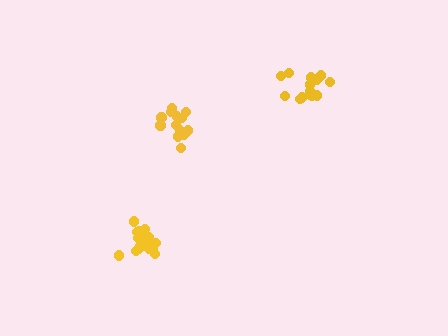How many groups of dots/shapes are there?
There are 3 groups.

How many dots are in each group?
Group 1: 14 dots, Group 2: 19 dots, Group 3: 15 dots (48 total).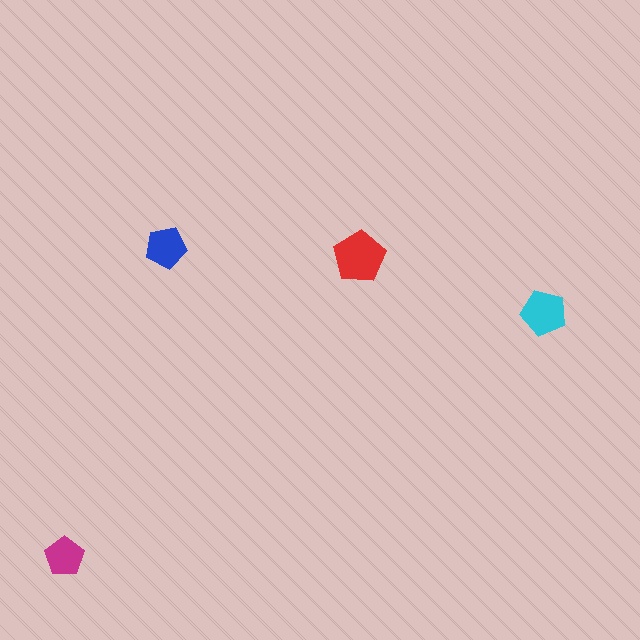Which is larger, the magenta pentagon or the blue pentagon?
The blue one.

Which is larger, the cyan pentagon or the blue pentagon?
The cyan one.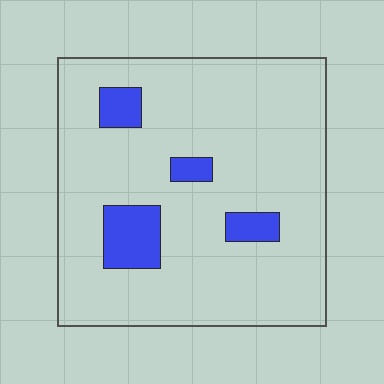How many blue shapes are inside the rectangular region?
4.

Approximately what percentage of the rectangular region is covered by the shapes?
Approximately 10%.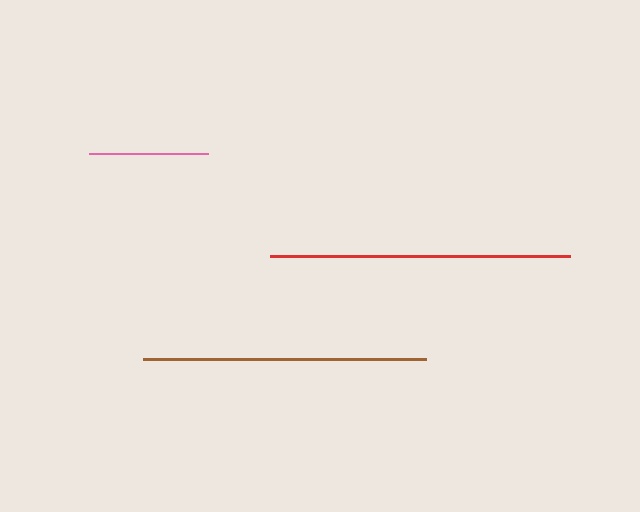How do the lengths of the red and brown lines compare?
The red and brown lines are approximately the same length.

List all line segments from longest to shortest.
From longest to shortest: red, brown, pink.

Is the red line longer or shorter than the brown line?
The red line is longer than the brown line.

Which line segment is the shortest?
The pink line is the shortest at approximately 119 pixels.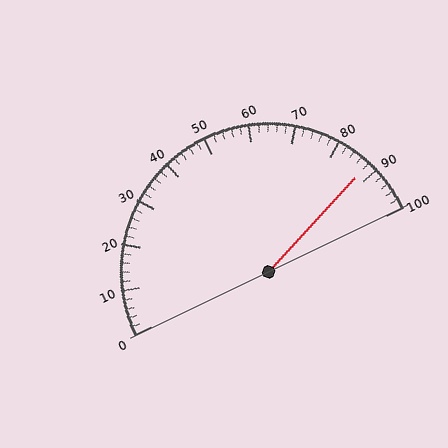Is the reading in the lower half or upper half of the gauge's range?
The reading is in the upper half of the range (0 to 100).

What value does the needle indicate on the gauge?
The needle indicates approximately 88.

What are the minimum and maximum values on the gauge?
The gauge ranges from 0 to 100.